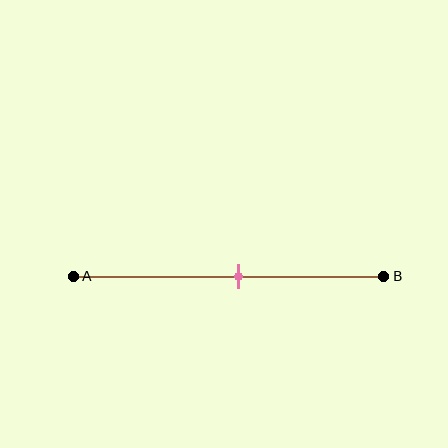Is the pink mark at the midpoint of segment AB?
No, the mark is at about 55% from A, not at the 50% midpoint.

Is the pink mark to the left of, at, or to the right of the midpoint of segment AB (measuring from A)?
The pink mark is to the right of the midpoint of segment AB.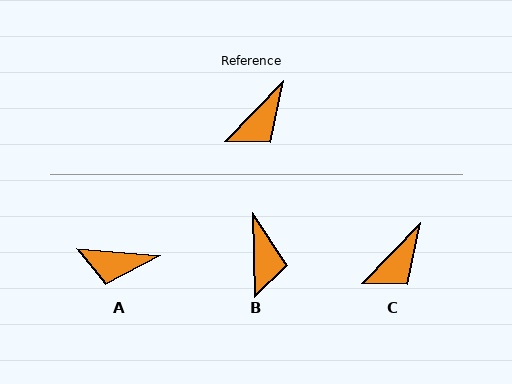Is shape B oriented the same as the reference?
No, it is off by about 45 degrees.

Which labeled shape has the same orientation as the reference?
C.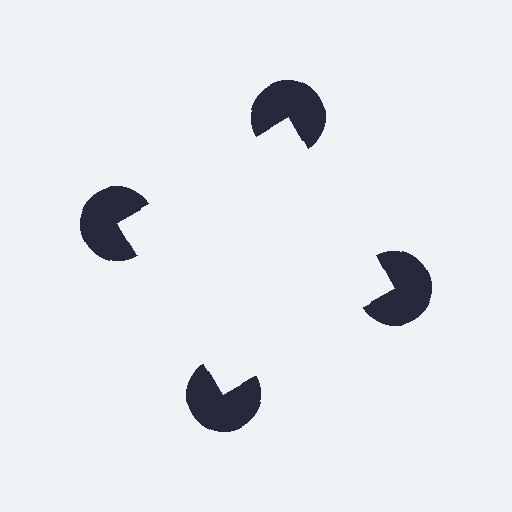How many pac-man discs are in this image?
There are 4 — one at each vertex of the illusory square.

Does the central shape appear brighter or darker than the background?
It typically appears slightly brighter than the background, even though no actual brightness change is drawn.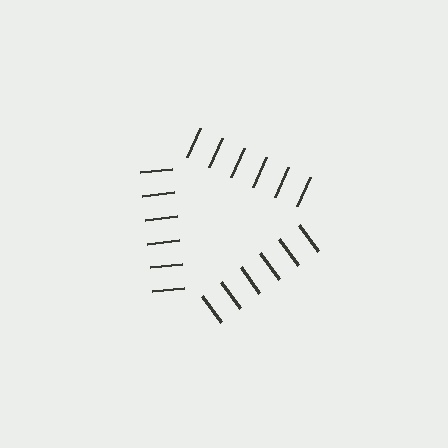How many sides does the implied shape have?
3 sides — the line-ends trace a triangle.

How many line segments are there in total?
18 — 6 along each of the 3 edges.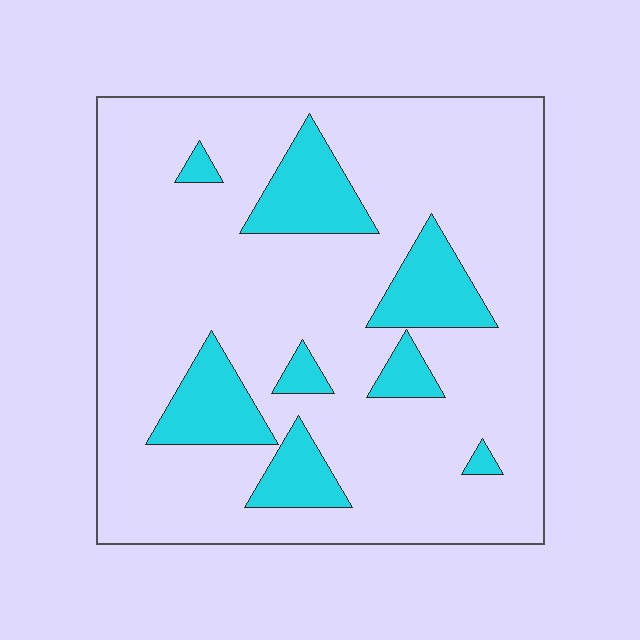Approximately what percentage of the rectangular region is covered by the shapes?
Approximately 20%.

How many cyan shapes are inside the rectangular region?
8.